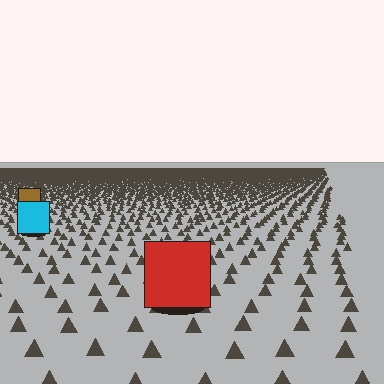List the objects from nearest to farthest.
From nearest to farthest: the red square, the cyan square, the brown square.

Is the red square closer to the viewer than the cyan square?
Yes. The red square is closer — you can tell from the texture gradient: the ground texture is coarser near it.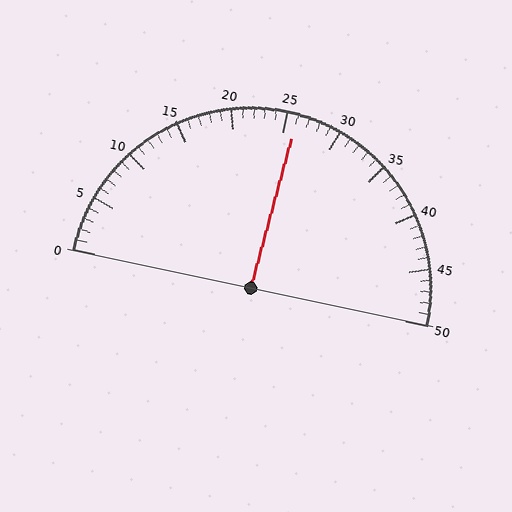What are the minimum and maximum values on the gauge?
The gauge ranges from 0 to 50.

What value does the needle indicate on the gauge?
The needle indicates approximately 26.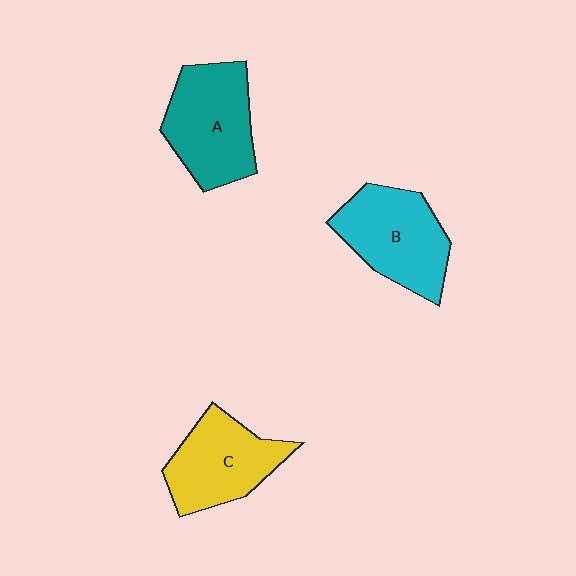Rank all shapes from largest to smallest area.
From largest to smallest: A (teal), B (cyan), C (yellow).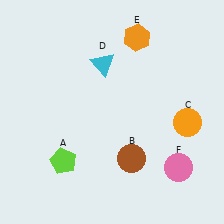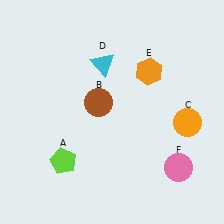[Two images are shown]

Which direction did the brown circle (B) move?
The brown circle (B) moved up.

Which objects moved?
The objects that moved are: the brown circle (B), the orange hexagon (E).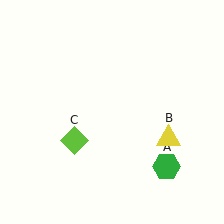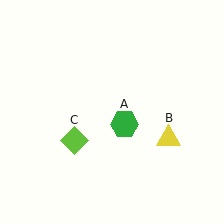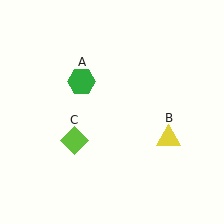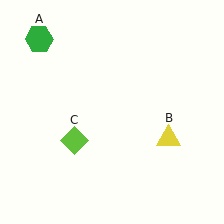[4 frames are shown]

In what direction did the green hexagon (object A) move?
The green hexagon (object A) moved up and to the left.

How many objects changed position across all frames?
1 object changed position: green hexagon (object A).